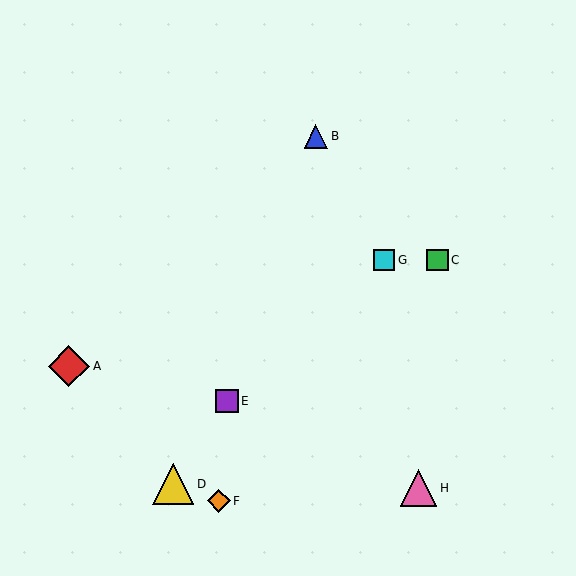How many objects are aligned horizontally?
2 objects (C, G) are aligned horizontally.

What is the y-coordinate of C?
Object C is at y≈260.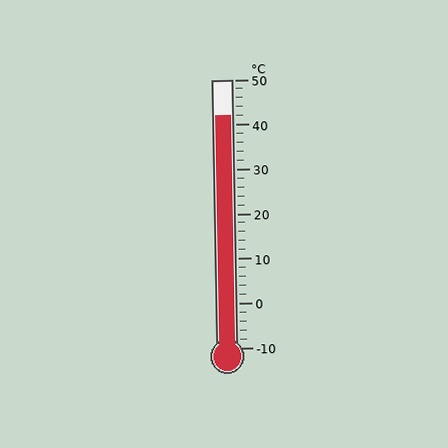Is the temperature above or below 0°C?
The temperature is above 0°C.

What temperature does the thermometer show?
The thermometer shows approximately 42°C.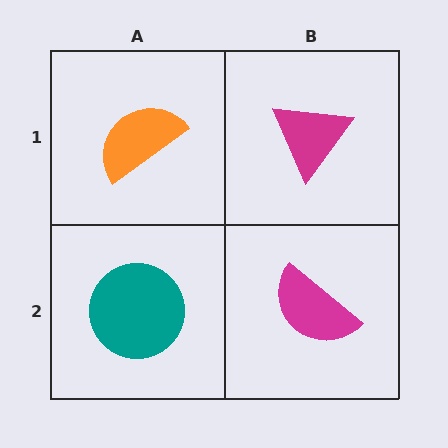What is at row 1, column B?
A magenta triangle.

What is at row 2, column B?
A magenta semicircle.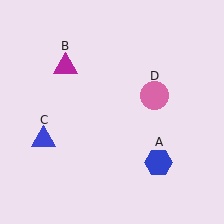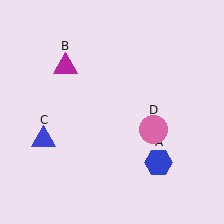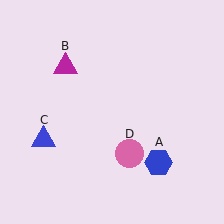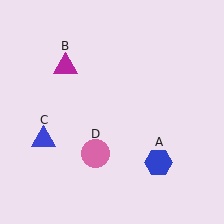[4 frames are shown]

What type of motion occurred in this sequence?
The pink circle (object D) rotated clockwise around the center of the scene.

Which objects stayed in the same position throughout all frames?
Blue hexagon (object A) and magenta triangle (object B) and blue triangle (object C) remained stationary.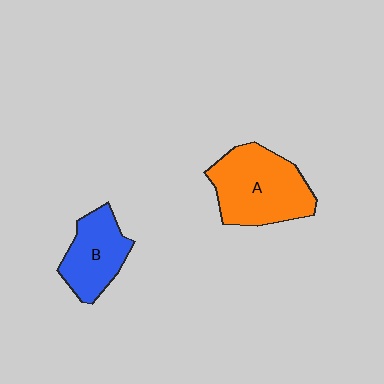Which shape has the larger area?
Shape A (orange).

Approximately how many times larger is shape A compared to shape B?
Approximately 1.5 times.